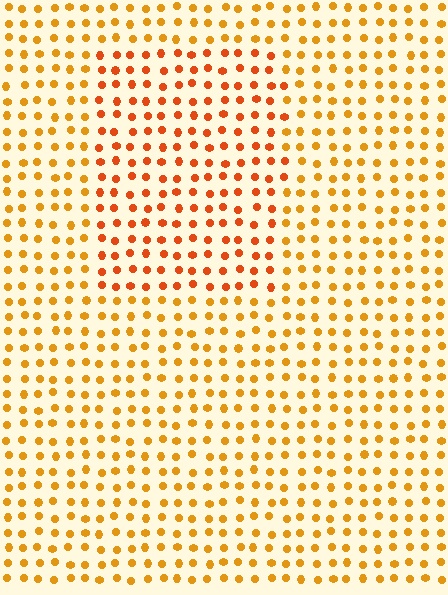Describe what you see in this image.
The image is filled with small orange elements in a uniform arrangement. A rectangle-shaped region is visible where the elements are tinted to a slightly different hue, forming a subtle color boundary.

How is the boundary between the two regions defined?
The boundary is defined purely by a slight shift in hue (about 23 degrees). Spacing, size, and orientation are identical on both sides.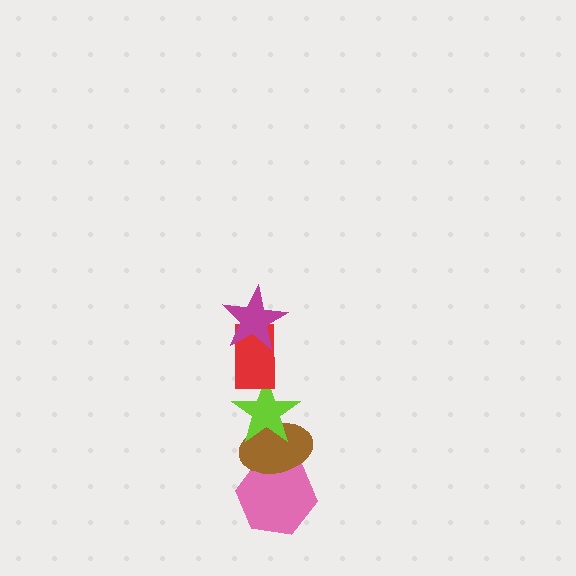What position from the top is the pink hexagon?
The pink hexagon is 5th from the top.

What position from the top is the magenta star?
The magenta star is 1st from the top.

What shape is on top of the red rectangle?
The magenta star is on top of the red rectangle.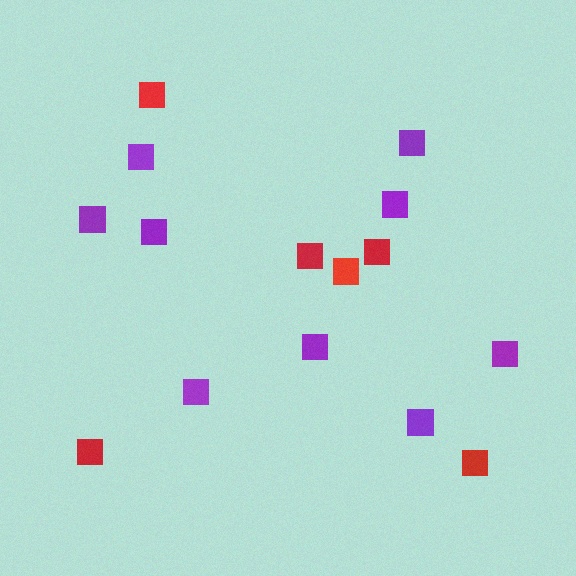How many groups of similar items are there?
There are 2 groups: one group of red squares (6) and one group of purple squares (9).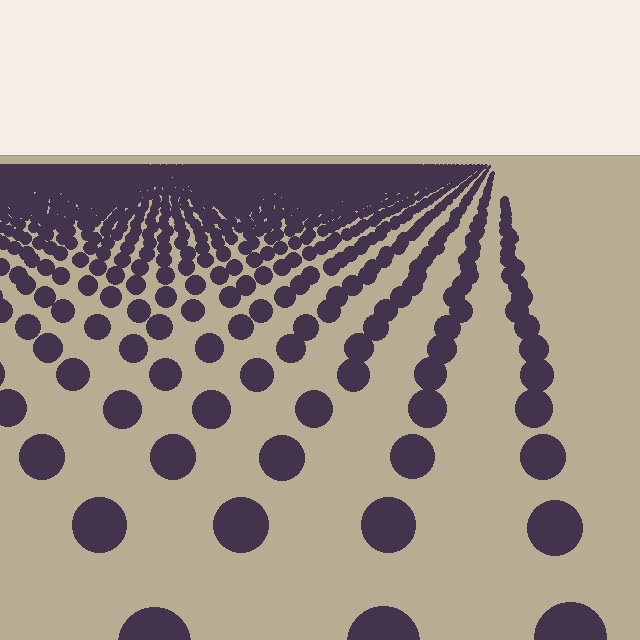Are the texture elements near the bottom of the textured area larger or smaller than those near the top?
Larger. Near the bottom, elements are closer to the viewer and appear at a bigger on-screen size.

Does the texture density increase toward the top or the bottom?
Density increases toward the top.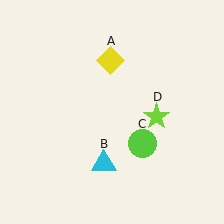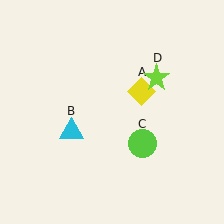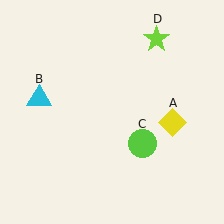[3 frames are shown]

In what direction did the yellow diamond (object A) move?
The yellow diamond (object A) moved down and to the right.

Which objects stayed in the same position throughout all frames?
Lime circle (object C) remained stationary.